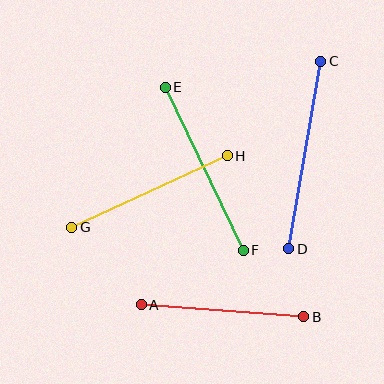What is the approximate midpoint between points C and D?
The midpoint is at approximately (305, 155) pixels.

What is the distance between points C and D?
The distance is approximately 190 pixels.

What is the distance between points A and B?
The distance is approximately 163 pixels.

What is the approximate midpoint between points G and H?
The midpoint is at approximately (150, 192) pixels.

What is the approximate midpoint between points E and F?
The midpoint is at approximately (204, 169) pixels.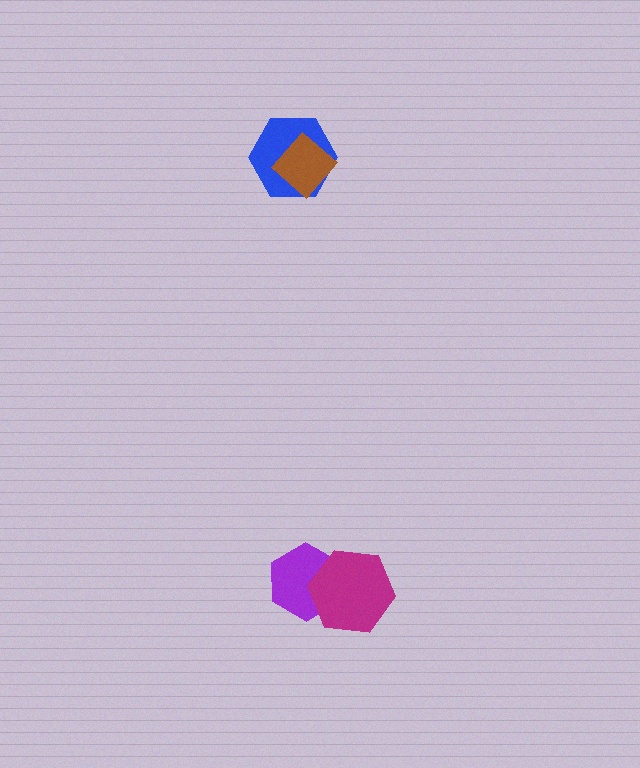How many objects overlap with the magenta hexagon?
1 object overlaps with the magenta hexagon.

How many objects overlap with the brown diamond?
1 object overlaps with the brown diamond.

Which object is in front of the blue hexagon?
The brown diamond is in front of the blue hexagon.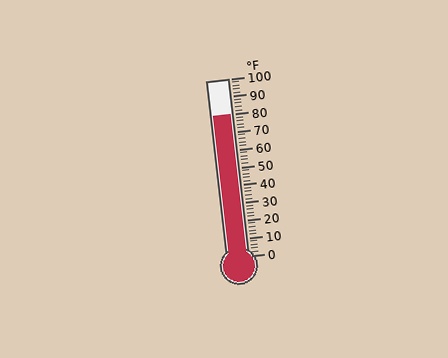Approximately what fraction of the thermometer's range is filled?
The thermometer is filled to approximately 80% of its range.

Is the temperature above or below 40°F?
The temperature is above 40°F.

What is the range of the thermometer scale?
The thermometer scale ranges from 0°F to 100°F.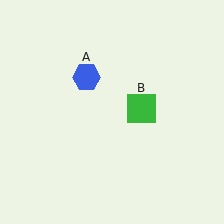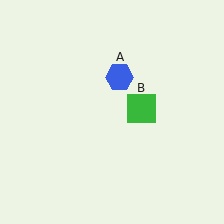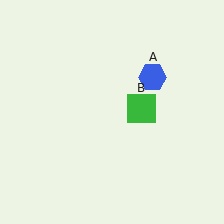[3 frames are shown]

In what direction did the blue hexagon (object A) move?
The blue hexagon (object A) moved right.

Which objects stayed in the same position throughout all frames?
Green square (object B) remained stationary.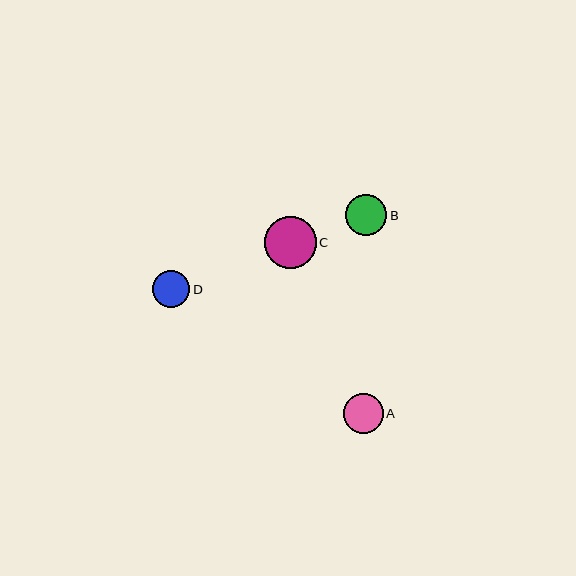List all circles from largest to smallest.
From largest to smallest: C, B, A, D.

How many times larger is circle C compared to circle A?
Circle C is approximately 1.3 times the size of circle A.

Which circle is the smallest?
Circle D is the smallest with a size of approximately 37 pixels.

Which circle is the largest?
Circle C is the largest with a size of approximately 52 pixels.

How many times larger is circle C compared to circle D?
Circle C is approximately 1.4 times the size of circle D.